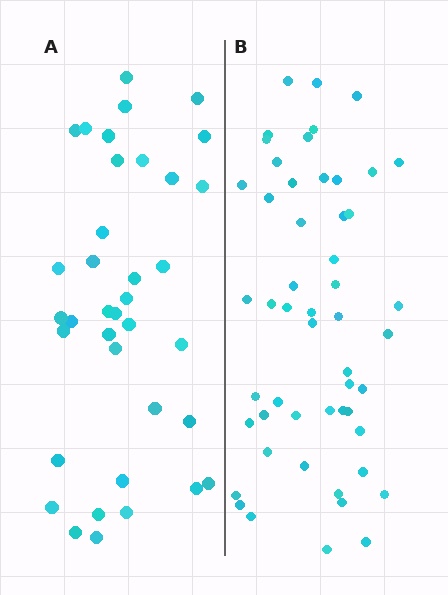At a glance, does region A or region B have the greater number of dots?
Region B (the right region) has more dots.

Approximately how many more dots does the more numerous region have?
Region B has approximately 15 more dots than region A.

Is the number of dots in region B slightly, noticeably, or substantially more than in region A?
Region B has noticeably more, but not dramatically so. The ratio is roughly 1.4 to 1.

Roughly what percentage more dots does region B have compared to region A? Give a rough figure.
About 40% more.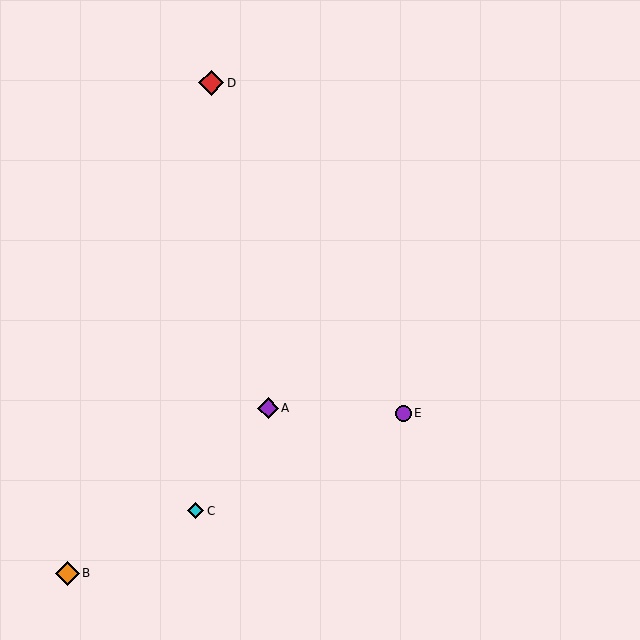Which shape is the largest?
The red diamond (labeled D) is the largest.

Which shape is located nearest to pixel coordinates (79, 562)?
The orange diamond (labeled B) at (67, 573) is nearest to that location.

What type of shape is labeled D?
Shape D is a red diamond.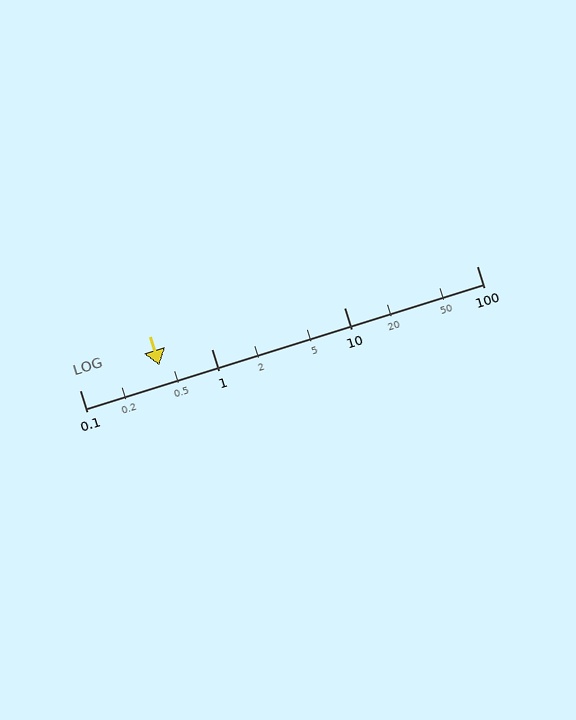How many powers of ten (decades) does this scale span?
The scale spans 3 decades, from 0.1 to 100.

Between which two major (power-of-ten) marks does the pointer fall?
The pointer is between 0.1 and 1.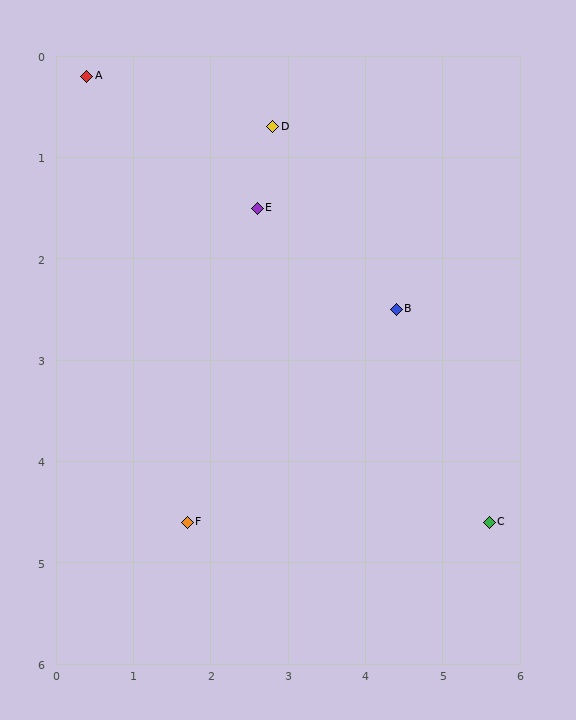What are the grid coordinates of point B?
Point B is at approximately (4.4, 2.5).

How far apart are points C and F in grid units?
Points C and F are about 3.9 grid units apart.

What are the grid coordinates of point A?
Point A is at approximately (0.4, 0.2).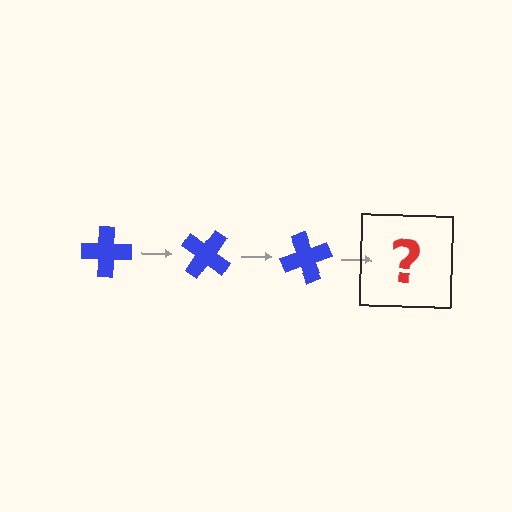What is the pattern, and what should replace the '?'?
The pattern is that the cross rotates 35 degrees each step. The '?' should be a blue cross rotated 105 degrees.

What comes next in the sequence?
The next element should be a blue cross rotated 105 degrees.